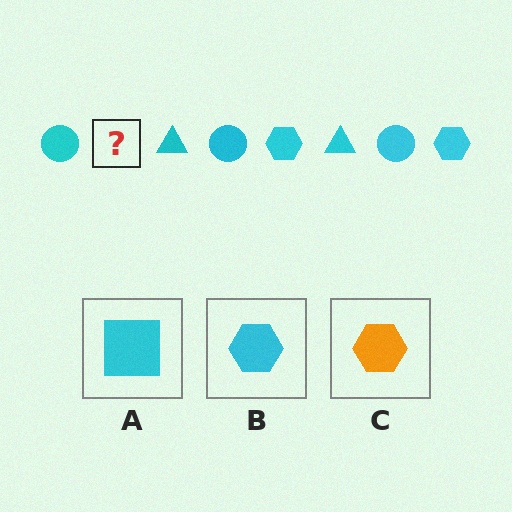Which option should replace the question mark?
Option B.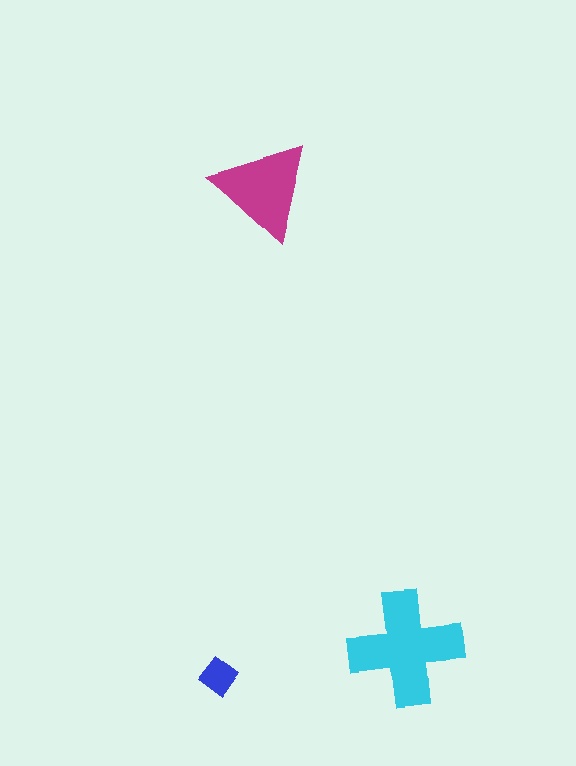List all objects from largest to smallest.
The cyan cross, the magenta triangle, the blue diamond.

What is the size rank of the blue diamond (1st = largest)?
3rd.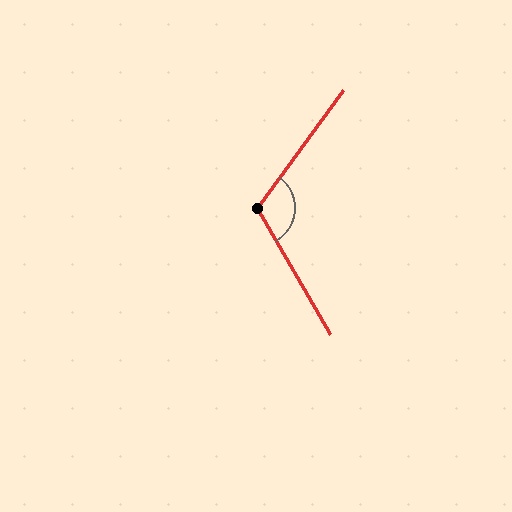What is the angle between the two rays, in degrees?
Approximately 114 degrees.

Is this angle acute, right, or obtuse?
It is obtuse.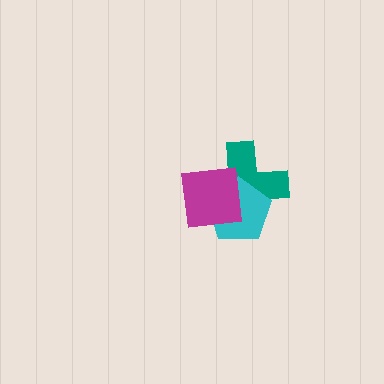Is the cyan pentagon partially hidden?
Yes, it is partially covered by another shape.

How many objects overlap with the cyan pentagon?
2 objects overlap with the cyan pentagon.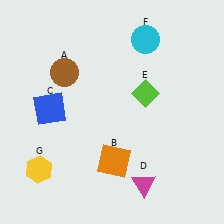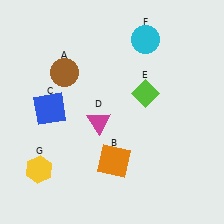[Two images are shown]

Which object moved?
The magenta triangle (D) moved up.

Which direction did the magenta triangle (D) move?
The magenta triangle (D) moved up.